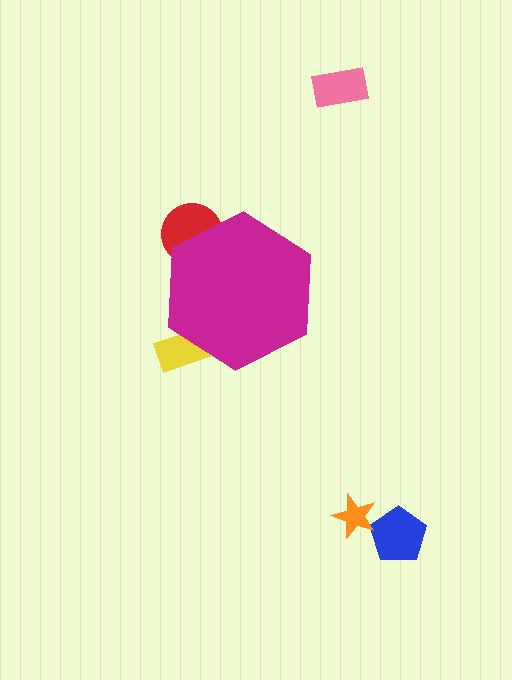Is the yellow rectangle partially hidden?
Yes, the yellow rectangle is partially hidden behind the magenta hexagon.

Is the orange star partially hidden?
No, the orange star is fully visible.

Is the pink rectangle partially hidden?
No, the pink rectangle is fully visible.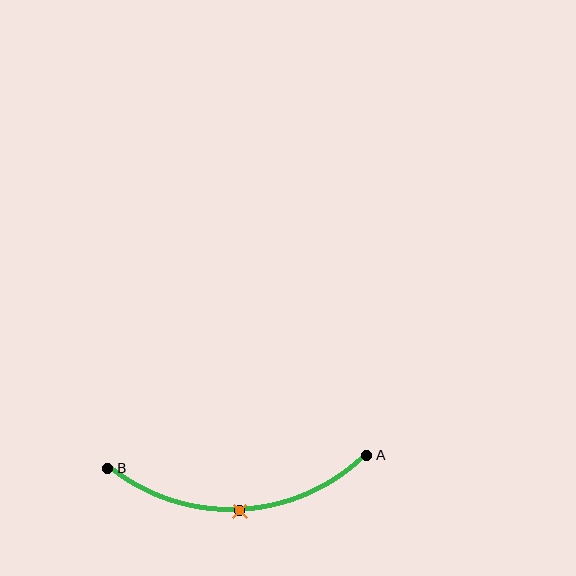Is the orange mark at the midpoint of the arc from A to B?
Yes. The orange mark lies on the arc at equal arc-length from both A and B — it is the arc midpoint.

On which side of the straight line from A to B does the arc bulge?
The arc bulges below the straight line connecting A and B.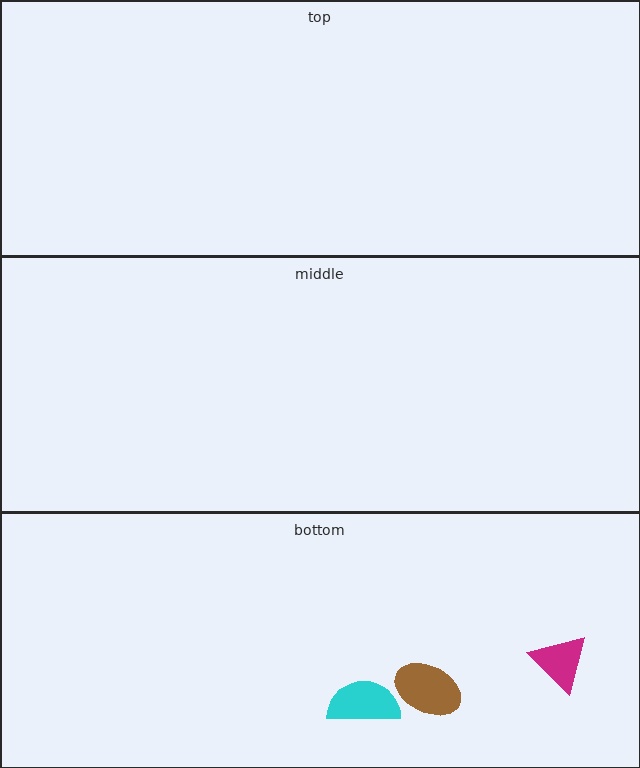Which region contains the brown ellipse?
The bottom region.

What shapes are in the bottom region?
The magenta triangle, the cyan semicircle, the brown ellipse.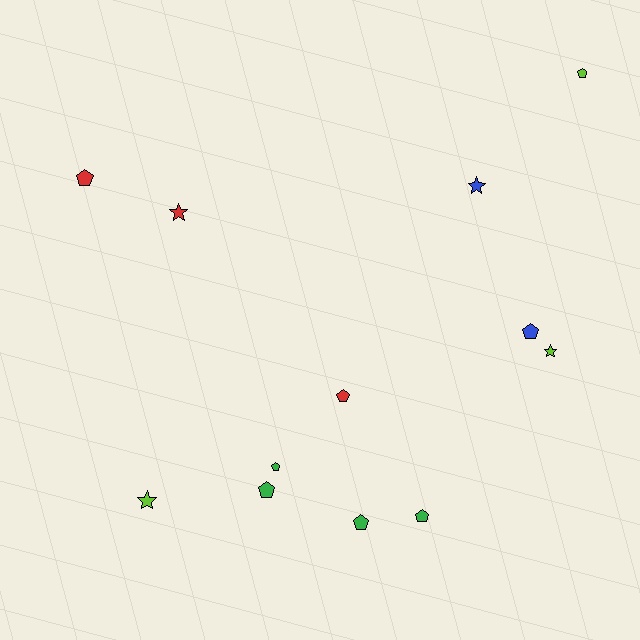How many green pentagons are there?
There are 4 green pentagons.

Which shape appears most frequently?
Pentagon, with 8 objects.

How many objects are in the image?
There are 12 objects.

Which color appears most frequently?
Green, with 4 objects.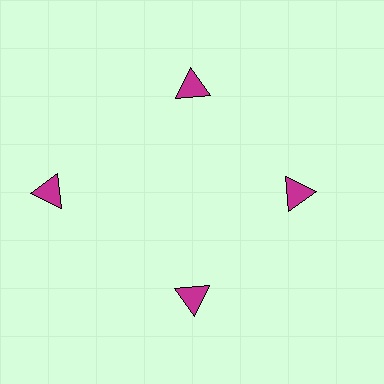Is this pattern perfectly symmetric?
No. The 4 magenta triangles are arranged in a ring, but one element near the 9 o'clock position is pushed outward from the center, breaking the 4-fold rotational symmetry.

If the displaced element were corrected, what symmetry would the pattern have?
It would have 4-fold rotational symmetry — the pattern would map onto itself every 90 degrees.